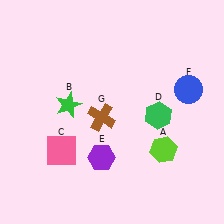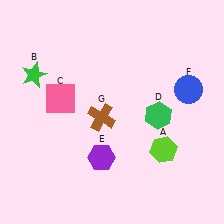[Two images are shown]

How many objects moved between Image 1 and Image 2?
2 objects moved between the two images.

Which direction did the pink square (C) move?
The pink square (C) moved up.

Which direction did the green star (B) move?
The green star (B) moved left.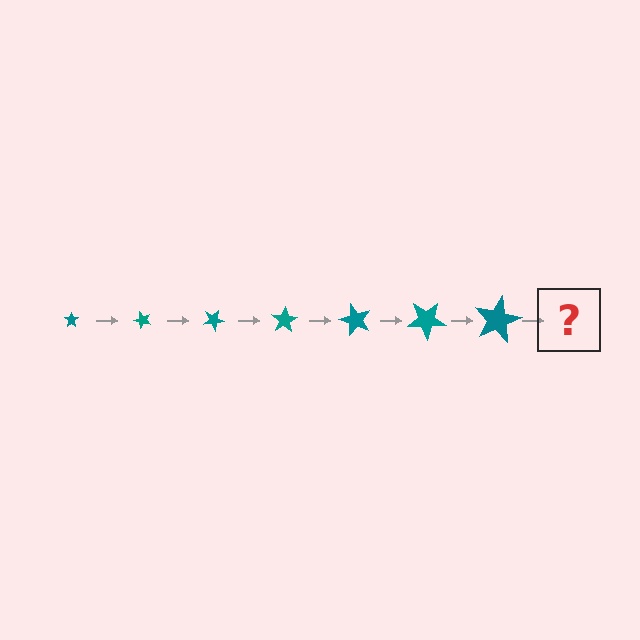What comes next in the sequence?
The next element should be a star, larger than the previous one and rotated 350 degrees from the start.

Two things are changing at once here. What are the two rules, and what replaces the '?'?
The two rules are that the star grows larger each step and it rotates 50 degrees each step. The '?' should be a star, larger than the previous one and rotated 350 degrees from the start.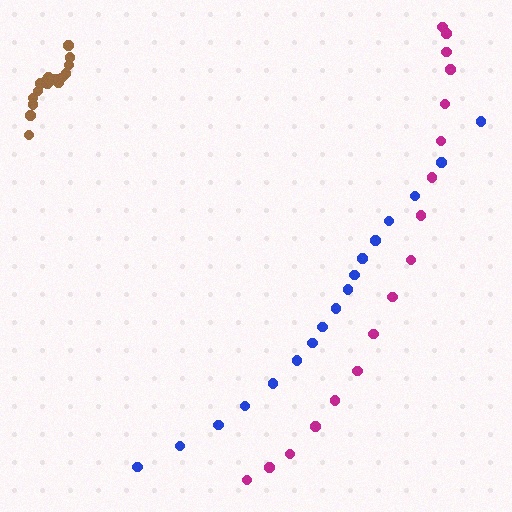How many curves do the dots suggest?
There are 3 distinct paths.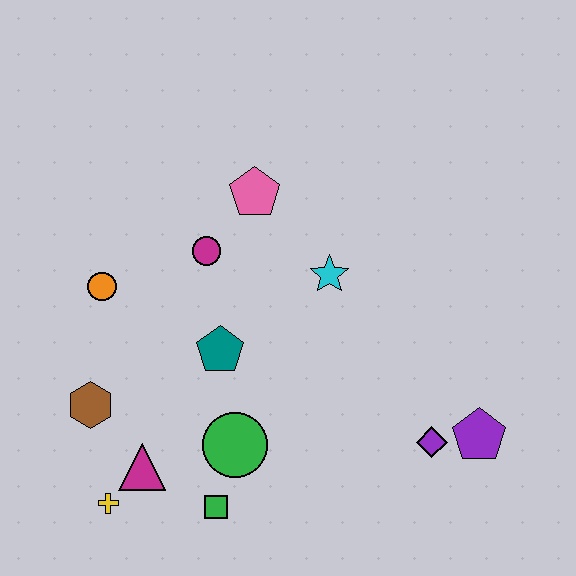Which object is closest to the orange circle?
The magenta circle is closest to the orange circle.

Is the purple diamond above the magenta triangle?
Yes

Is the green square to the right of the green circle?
No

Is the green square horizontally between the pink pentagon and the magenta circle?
Yes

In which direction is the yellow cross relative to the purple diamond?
The yellow cross is to the left of the purple diamond.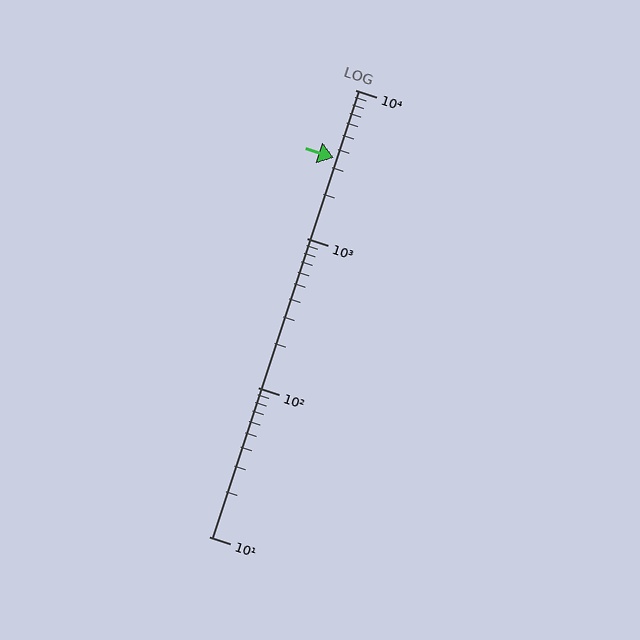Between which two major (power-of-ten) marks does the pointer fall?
The pointer is between 1000 and 10000.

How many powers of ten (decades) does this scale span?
The scale spans 3 decades, from 10 to 10000.